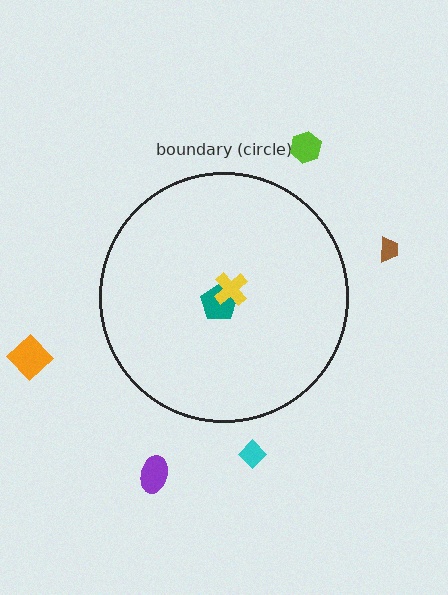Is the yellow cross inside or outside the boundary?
Inside.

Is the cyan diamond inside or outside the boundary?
Outside.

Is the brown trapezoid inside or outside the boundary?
Outside.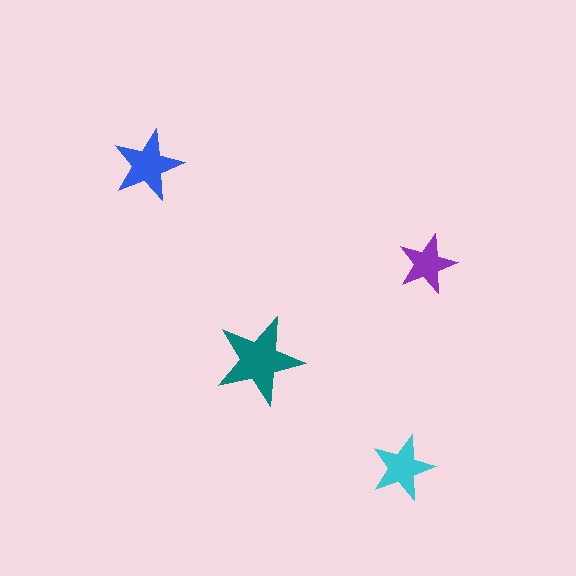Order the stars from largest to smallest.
the teal one, the blue one, the cyan one, the purple one.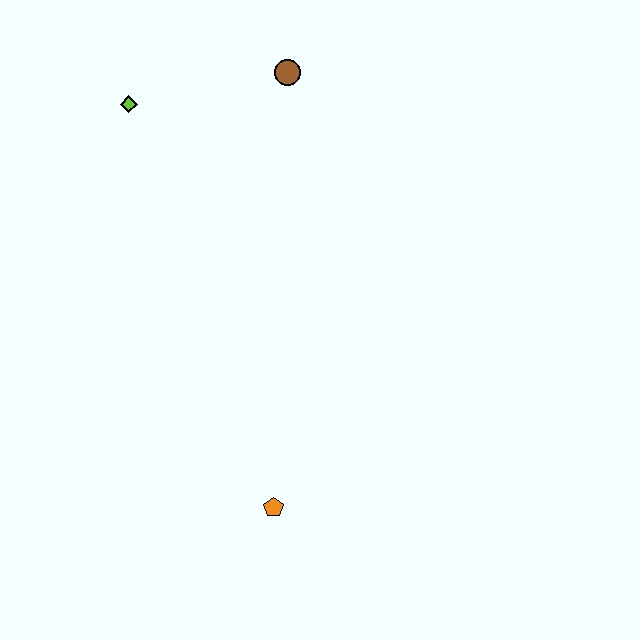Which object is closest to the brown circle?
The lime diamond is closest to the brown circle.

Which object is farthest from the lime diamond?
The orange pentagon is farthest from the lime diamond.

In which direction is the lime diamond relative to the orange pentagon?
The lime diamond is above the orange pentagon.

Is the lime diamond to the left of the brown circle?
Yes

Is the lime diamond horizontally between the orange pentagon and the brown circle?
No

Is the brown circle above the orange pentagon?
Yes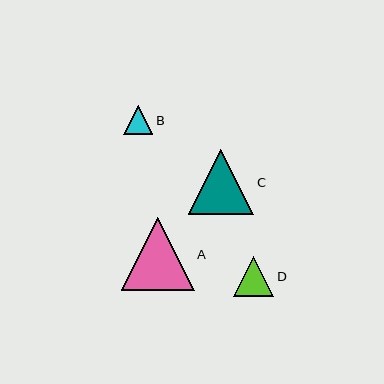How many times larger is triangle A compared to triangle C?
Triangle A is approximately 1.1 times the size of triangle C.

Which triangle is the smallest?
Triangle B is the smallest with a size of approximately 29 pixels.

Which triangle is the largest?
Triangle A is the largest with a size of approximately 73 pixels.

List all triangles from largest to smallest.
From largest to smallest: A, C, D, B.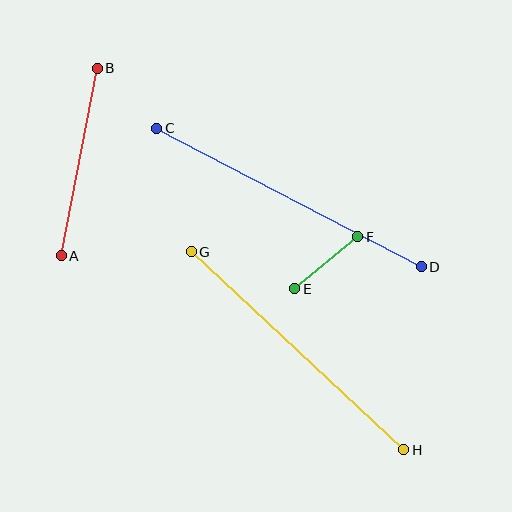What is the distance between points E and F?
The distance is approximately 82 pixels.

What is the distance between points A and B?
The distance is approximately 191 pixels.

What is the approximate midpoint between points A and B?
The midpoint is at approximately (79, 162) pixels.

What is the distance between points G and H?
The distance is approximately 291 pixels.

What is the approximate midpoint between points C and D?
The midpoint is at approximately (289, 197) pixels.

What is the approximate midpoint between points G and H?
The midpoint is at approximately (297, 351) pixels.